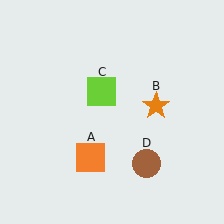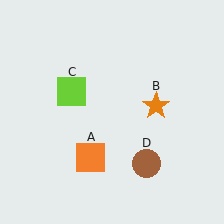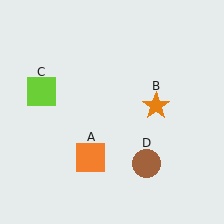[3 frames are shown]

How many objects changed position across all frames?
1 object changed position: lime square (object C).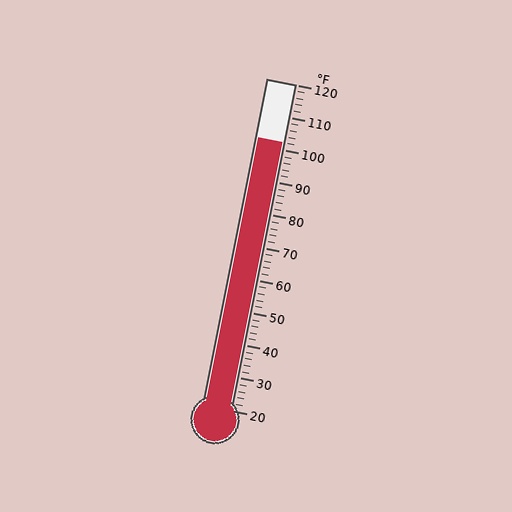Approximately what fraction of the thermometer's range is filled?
The thermometer is filled to approximately 80% of its range.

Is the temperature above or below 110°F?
The temperature is below 110°F.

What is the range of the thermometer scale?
The thermometer scale ranges from 20°F to 120°F.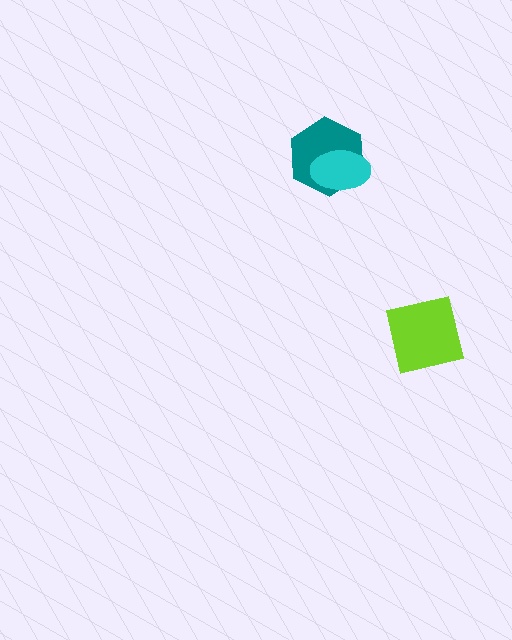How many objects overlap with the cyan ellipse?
1 object overlaps with the cyan ellipse.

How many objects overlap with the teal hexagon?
1 object overlaps with the teal hexagon.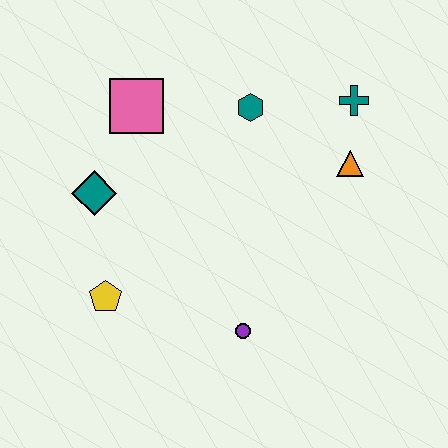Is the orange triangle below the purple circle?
No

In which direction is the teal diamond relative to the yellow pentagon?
The teal diamond is above the yellow pentagon.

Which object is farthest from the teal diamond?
The teal cross is farthest from the teal diamond.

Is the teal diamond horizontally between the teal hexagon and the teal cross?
No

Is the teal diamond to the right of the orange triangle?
No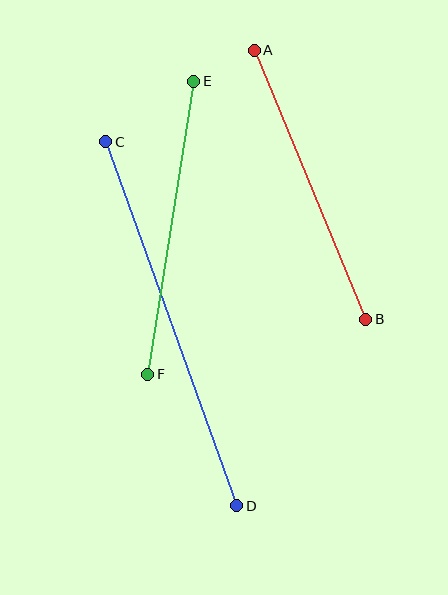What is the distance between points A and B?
The distance is approximately 291 pixels.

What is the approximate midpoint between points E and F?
The midpoint is at approximately (171, 228) pixels.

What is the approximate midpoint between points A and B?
The midpoint is at approximately (310, 185) pixels.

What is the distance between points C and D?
The distance is approximately 387 pixels.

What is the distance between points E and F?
The distance is approximately 296 pixels.